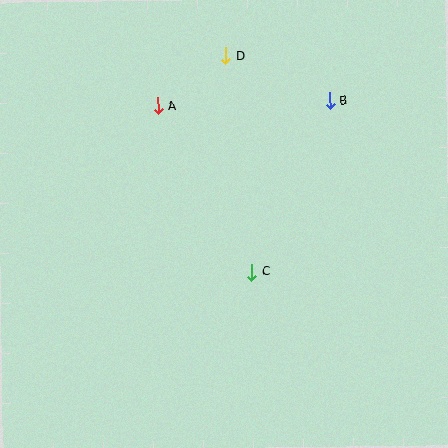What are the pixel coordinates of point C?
Point C is at (251, 272).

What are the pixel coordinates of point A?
Point A is at (158, 105).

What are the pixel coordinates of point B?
Point B is at (330, 100).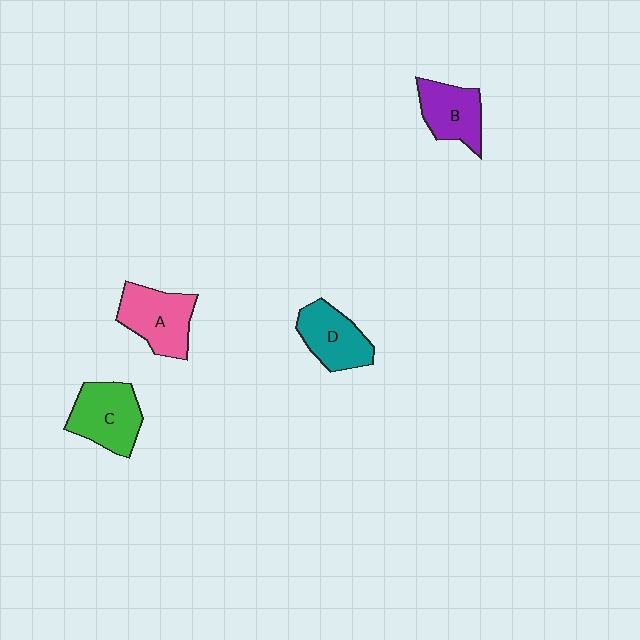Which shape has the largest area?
Shape C (green).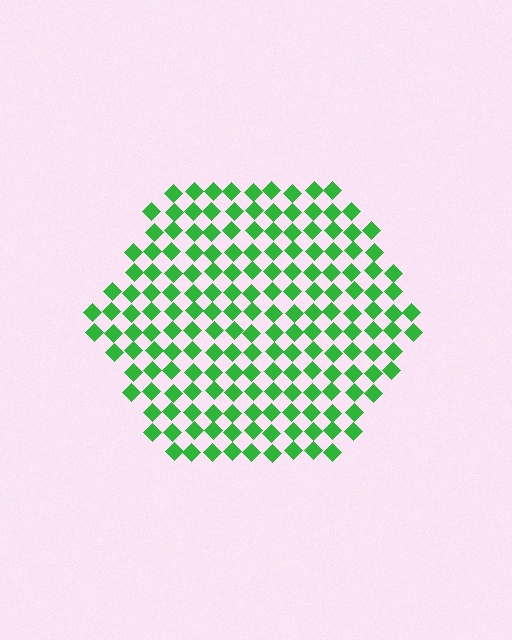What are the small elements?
The small elements are diamonds.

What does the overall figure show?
The overall figure shows a hexagon.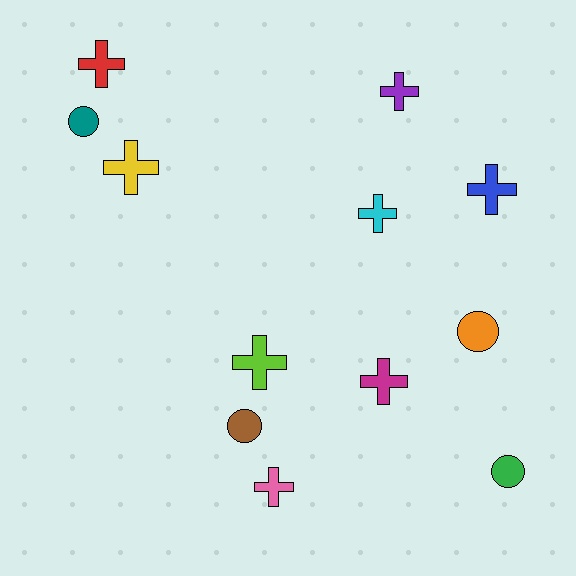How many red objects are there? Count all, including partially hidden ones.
There is 1 red object.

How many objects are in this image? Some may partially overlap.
There are 12 objects.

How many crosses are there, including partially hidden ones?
There are 8 crosses.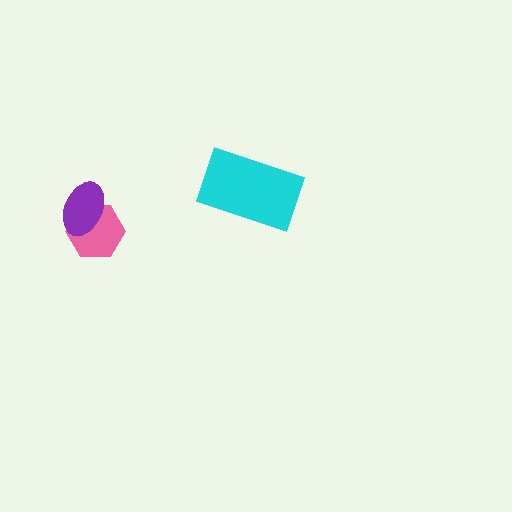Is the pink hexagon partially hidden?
Yes, it is partially covered by another shape.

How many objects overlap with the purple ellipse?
1 object overlaps with the purple ellipse.